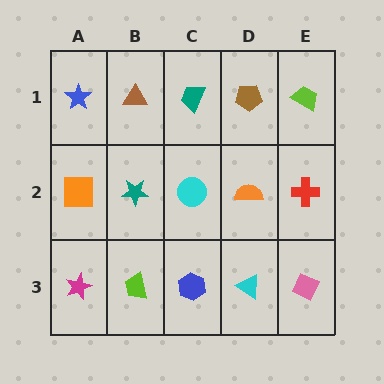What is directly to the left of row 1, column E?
A brown pentagon.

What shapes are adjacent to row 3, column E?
A red cross (row 2, column E), a cyan triangle (row 3, column D).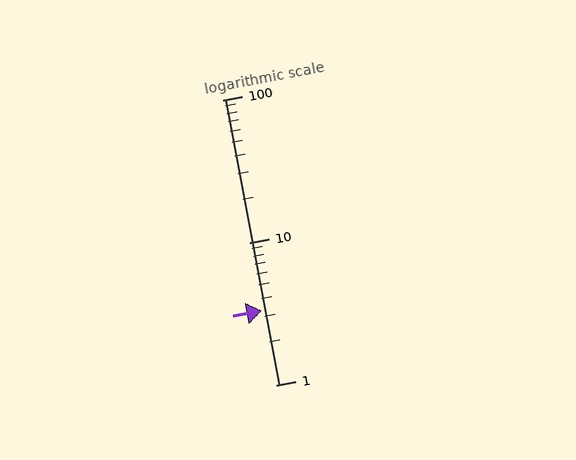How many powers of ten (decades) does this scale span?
The scale spans 2 decades, from 1 to 100.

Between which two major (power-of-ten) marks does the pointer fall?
The pointer is between 1 and 10.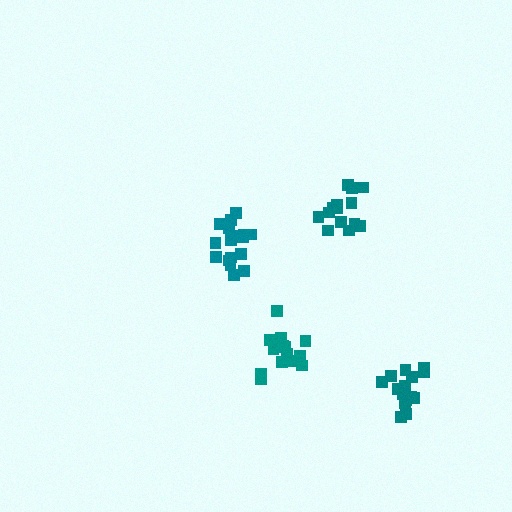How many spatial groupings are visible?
There are 4 spatial groupings.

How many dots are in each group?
Group 1: 15 dots, Group 2: 17 dots, Group 3: 15 dots, Group 4: 16 dots (63 total).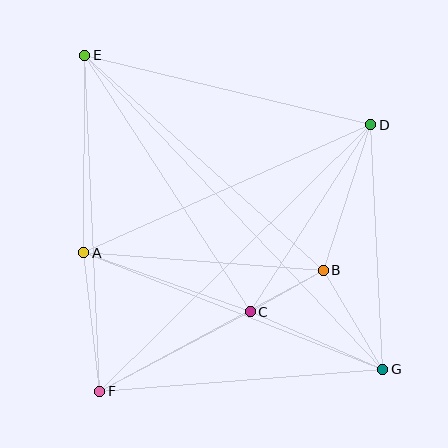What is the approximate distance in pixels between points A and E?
The distance between A and E is approximately 197 pixels.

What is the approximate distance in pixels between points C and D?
The distance between C and D is approximately 223 pixels.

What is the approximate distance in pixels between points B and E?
The distance between B and E is approximately 321 pixels.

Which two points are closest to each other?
Points B and C are closest to each other.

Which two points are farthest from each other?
Points E and G are farthest from each other.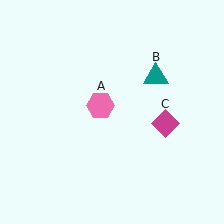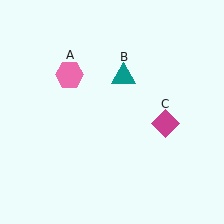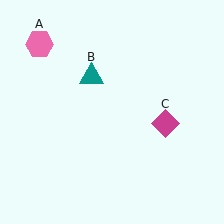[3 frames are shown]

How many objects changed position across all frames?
2 objects changed position: pink hexagon (object A), teal triangle (object B).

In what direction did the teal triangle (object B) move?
The teal triangle (object B) moved left.